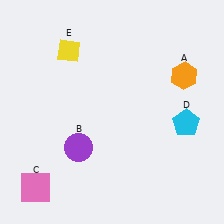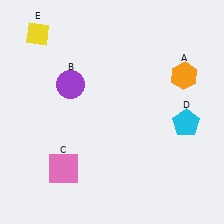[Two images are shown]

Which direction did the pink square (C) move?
The pink square (C) moved right.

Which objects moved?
The objects that moved are: the purple circle (B), the pink square (C), the yellow diamond (E).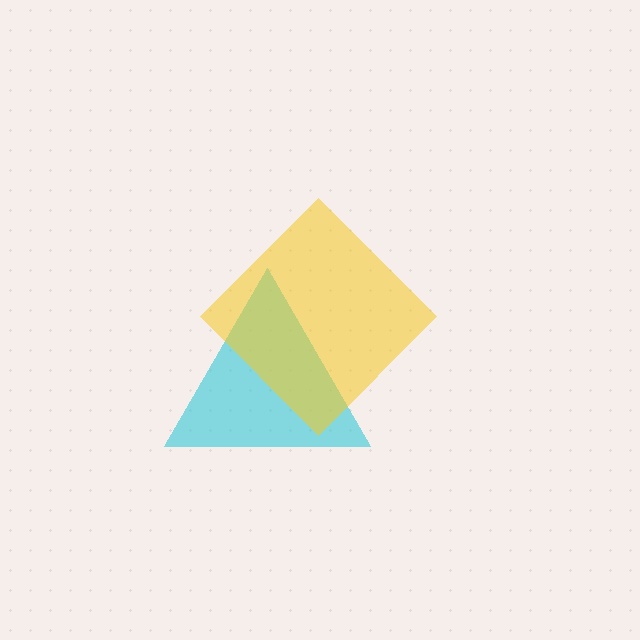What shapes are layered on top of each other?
The layered shapes are: a cyan triangle, a yellow diamond.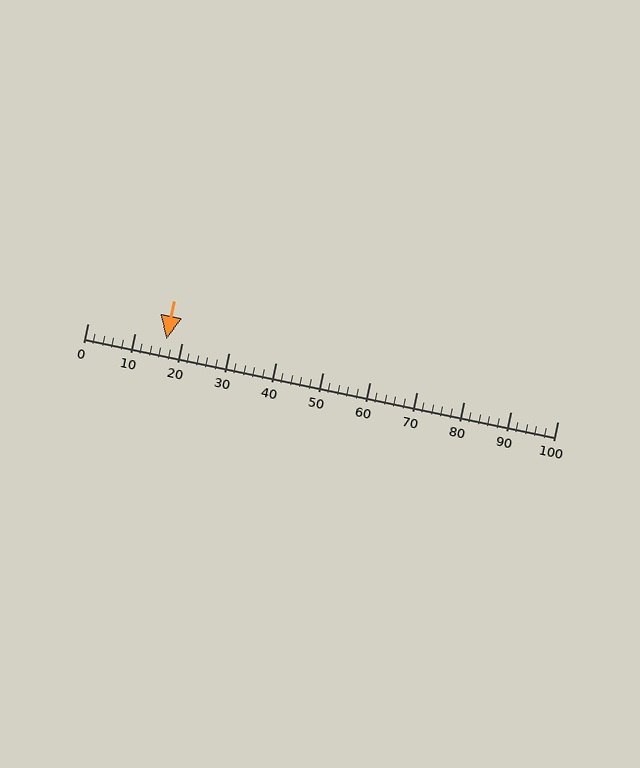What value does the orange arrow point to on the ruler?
The orange arrow points to approximately 17.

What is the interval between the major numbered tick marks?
The major tick marks are spaced 10 units apart.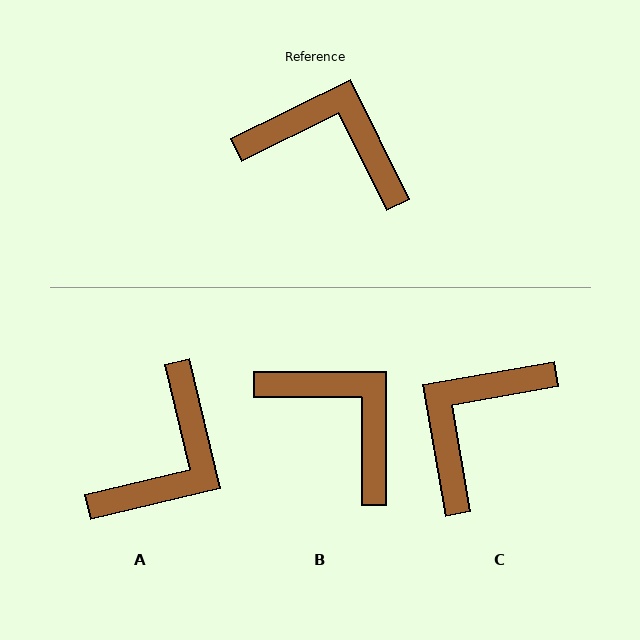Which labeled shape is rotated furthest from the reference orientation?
A, about 103 degrees away.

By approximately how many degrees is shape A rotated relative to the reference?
Approximately 103 degrees clockwise.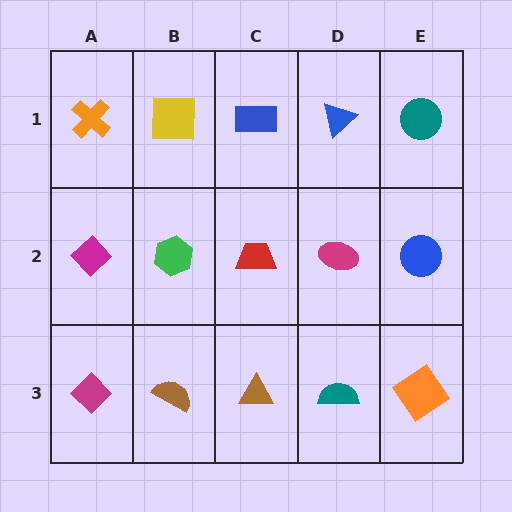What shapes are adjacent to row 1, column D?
A magenta ellipse (row 2, column D), a blue rectangle (row 1, column C), a teal circle (row 1, column E).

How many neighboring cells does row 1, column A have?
2.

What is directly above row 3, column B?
A green hexagon.